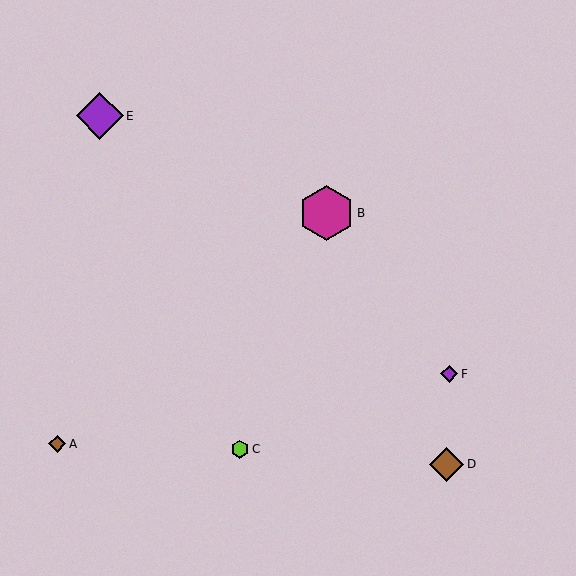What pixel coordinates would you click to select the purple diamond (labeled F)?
Click at (449, 374) to select the purple diamond F.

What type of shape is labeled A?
Shape A is a brown diamond.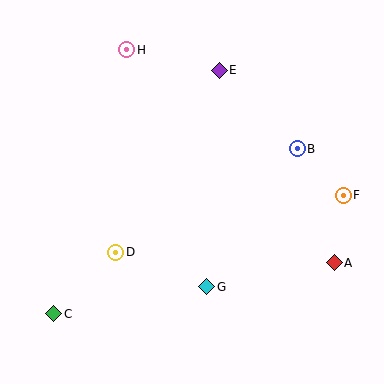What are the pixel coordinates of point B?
Point B is at (297, 149).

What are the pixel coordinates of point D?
Point D is at (116, 252).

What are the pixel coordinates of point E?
Point E is at (219, 70).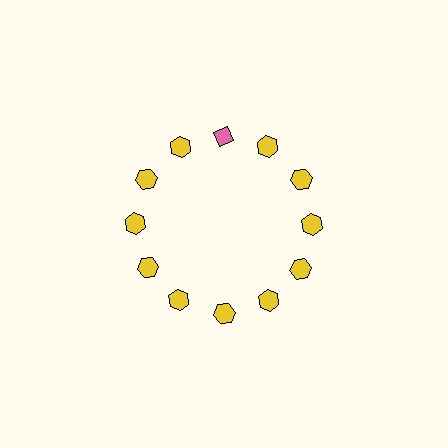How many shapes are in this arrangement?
There are 12 shapes arranged in a ring pattern.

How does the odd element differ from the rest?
It differs in both color (pink instead of yellow) and shape (diamond instead of hexagon).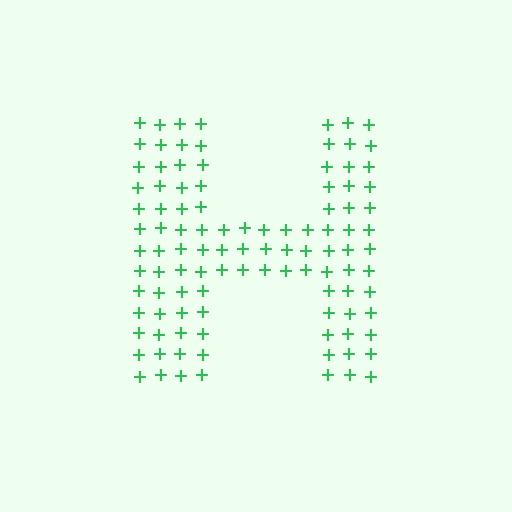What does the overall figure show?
The overall figure shows the letter H.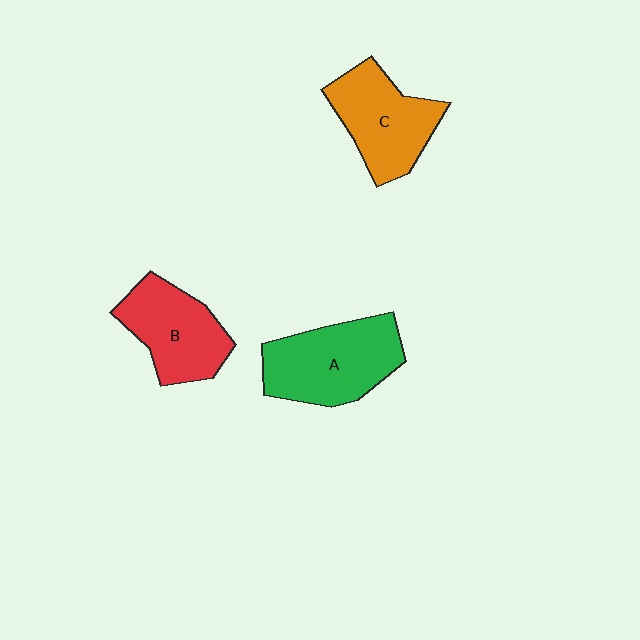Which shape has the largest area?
Shape A (green).